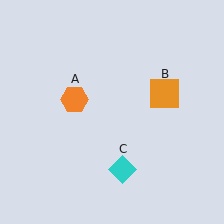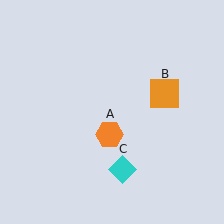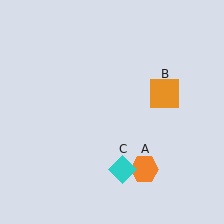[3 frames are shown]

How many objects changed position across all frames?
1 object changed position: orange hexagon (object A).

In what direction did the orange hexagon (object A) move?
The orange hexagon (object A) moved down and to the right.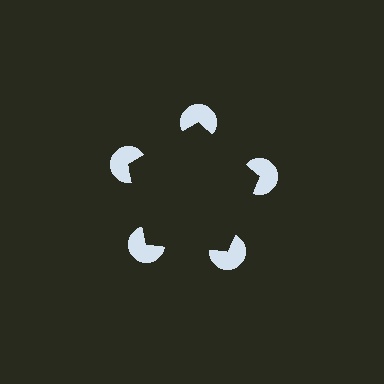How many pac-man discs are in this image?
There are 5 — one at each vertex of the illusory pentagon.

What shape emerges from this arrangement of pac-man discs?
An illusory pentagon — its edges are inferred from the aligned wedge cuts in the pac-man discs, not physically drawn.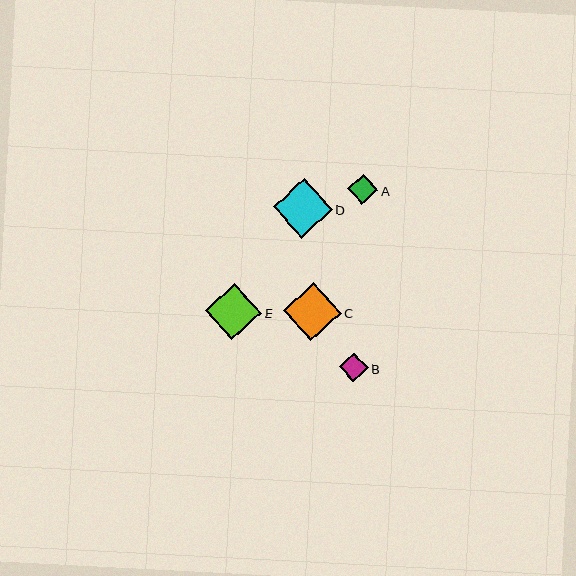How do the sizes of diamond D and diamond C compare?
Diamond D and diamond C are approximately the same size.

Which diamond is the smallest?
Diamond B is the smallest with a size of approximately 29 pixels.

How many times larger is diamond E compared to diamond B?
Diamond E is approximately 1.9 times the size of diamond B.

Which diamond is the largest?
Diamond D is the largest with a size of approximately 59 pixels.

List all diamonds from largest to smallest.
From largest to smallest: D, C, E, A, B.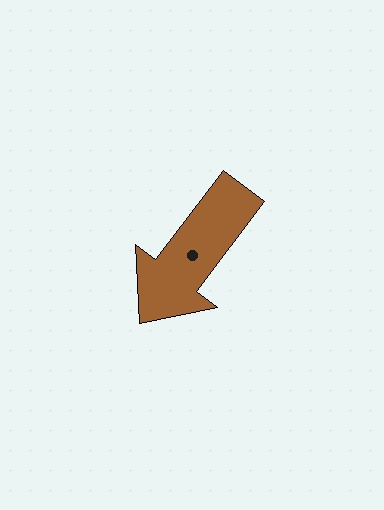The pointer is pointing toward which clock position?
Roughly 7 o'clock.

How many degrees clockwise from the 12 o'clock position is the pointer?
Approximately 217 degrees.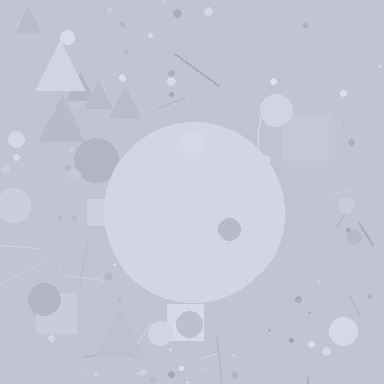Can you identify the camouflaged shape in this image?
The camouflaged shape is a circle.